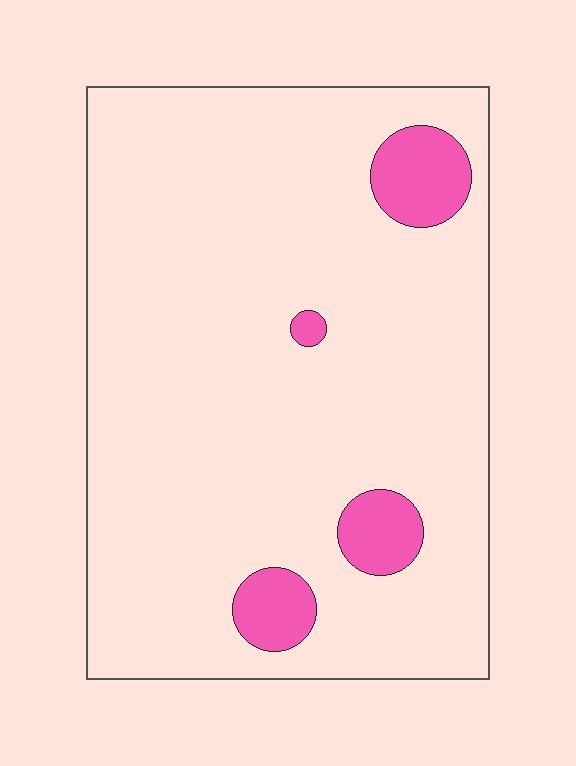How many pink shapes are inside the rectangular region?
4.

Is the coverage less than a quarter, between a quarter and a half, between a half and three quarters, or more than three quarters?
Less than a quarter.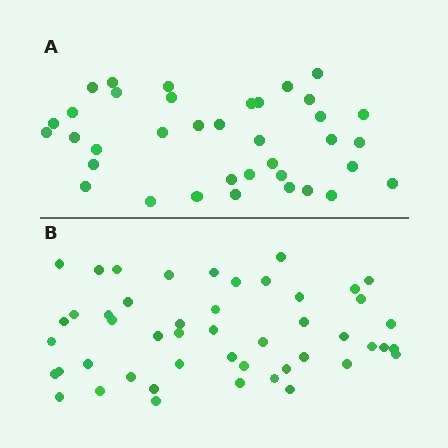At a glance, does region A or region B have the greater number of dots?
Region B (the bottom region) has more dots.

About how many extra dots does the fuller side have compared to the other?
Region B has roughly 12 or so more dots than region A.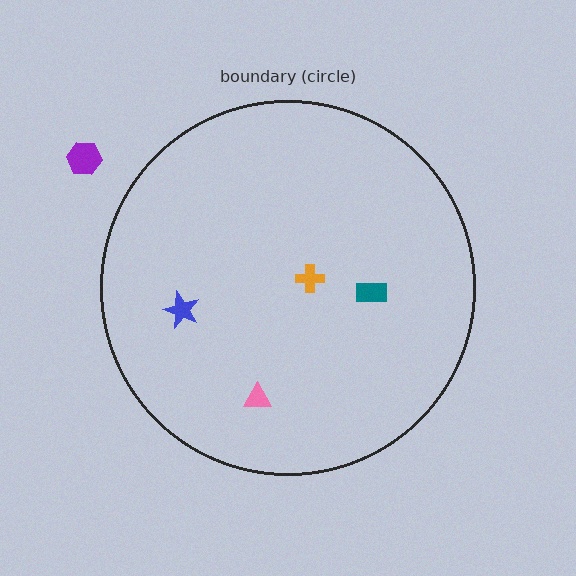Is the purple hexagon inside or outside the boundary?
Outside.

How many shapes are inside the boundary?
4 inside, 1 outside.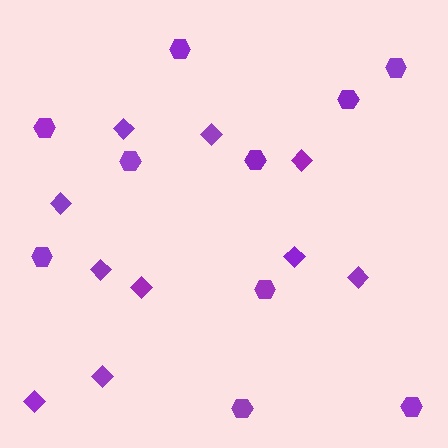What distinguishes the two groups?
There are 2 groups: one group of hexagons (10) and one group of diamonds (10).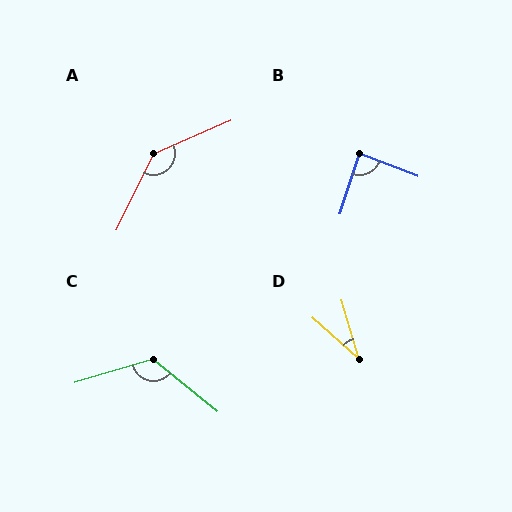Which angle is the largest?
A, at approximately 139 degrees.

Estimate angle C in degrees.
Approximately 124 degrees.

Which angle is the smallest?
D, at approximately 32 degrees.